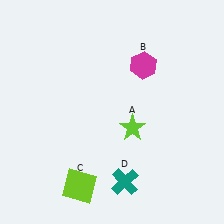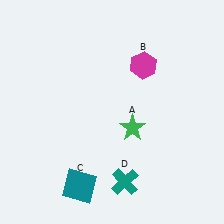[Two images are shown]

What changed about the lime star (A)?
In Image 1, A is lime. In Image 2, it changed to green.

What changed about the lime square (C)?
In Image 1, C is lime. In Image 2, it changed to teal.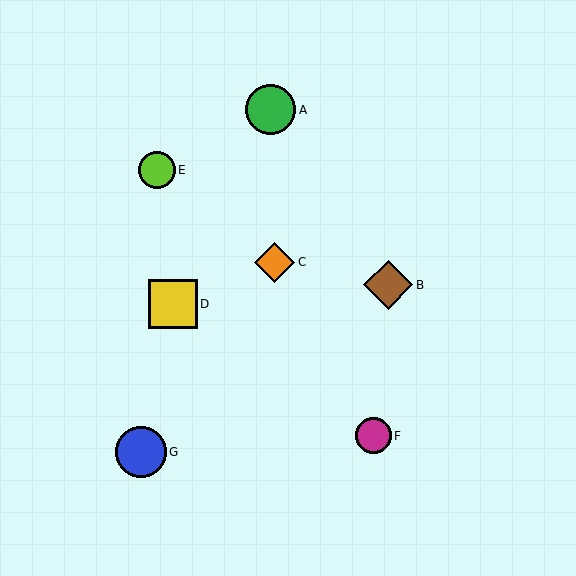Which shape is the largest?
The green circle (labeled A) is the largest.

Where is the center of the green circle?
The center of the green circle is at (271, 110).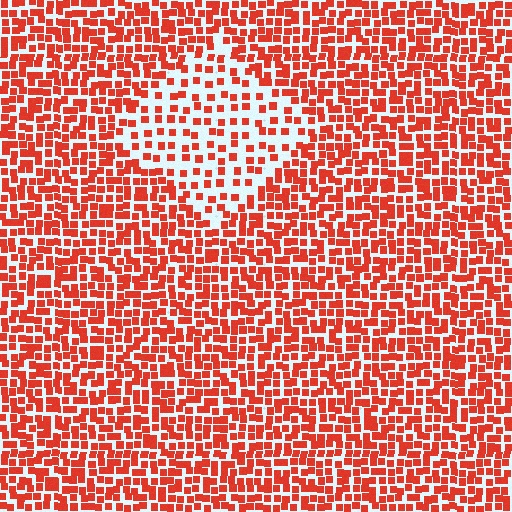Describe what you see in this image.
The image contains small red elements arranged at two different densities. A diamond-shaped region is visible where the elements are less densely packed than the surrounding area.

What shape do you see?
I see a diamond.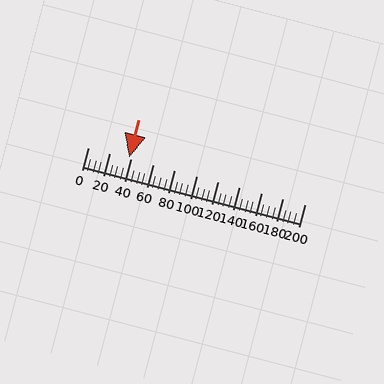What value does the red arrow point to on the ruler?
The red arrow points to approximately 38.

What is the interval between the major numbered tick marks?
The major tick marks are spaced 20 units apart.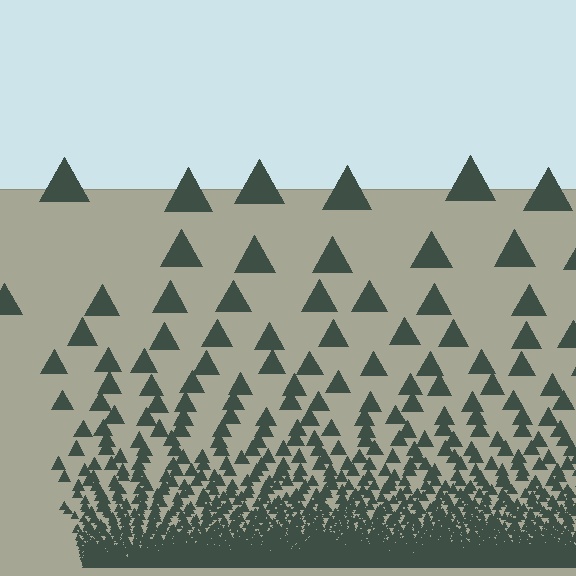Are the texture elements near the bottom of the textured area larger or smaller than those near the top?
Smaller. The gradient is inverted — elements near the bottom are smaller and denser.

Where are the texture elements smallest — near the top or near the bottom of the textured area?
Near the bottom.